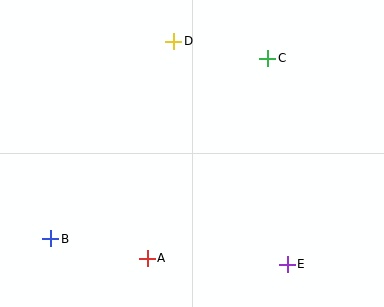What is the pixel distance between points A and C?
The distance between A and C is 233 pixels.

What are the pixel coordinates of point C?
Point C is at (268, 58).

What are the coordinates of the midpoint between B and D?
The midpoint between B and D is at (112, 140).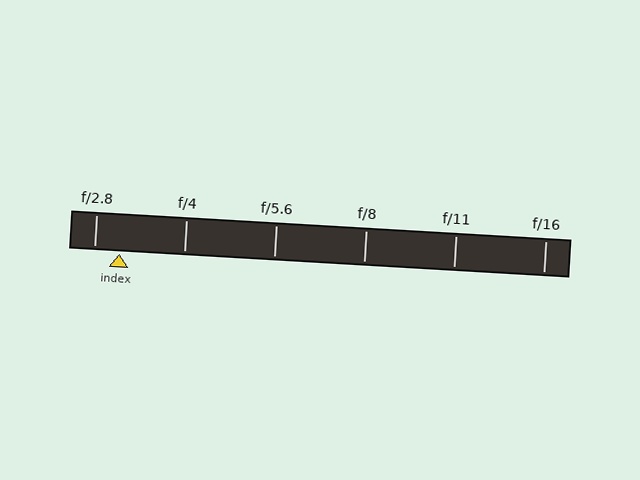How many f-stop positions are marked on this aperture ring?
There are 6 f-stop positions marked.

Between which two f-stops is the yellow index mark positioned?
The index mark is between f/2.8 and f/4.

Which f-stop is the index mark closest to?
The index mark is closest to f/2.8.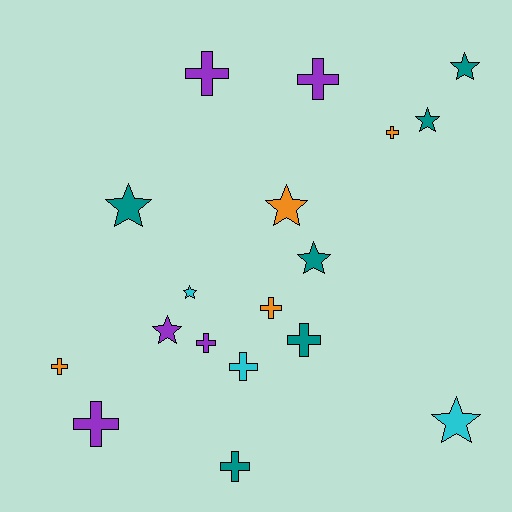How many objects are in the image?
There are 18 objects.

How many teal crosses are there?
There are 2 teal crosses.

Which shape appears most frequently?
Cross, with 10 objects.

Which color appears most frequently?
Teal, with 6 objects.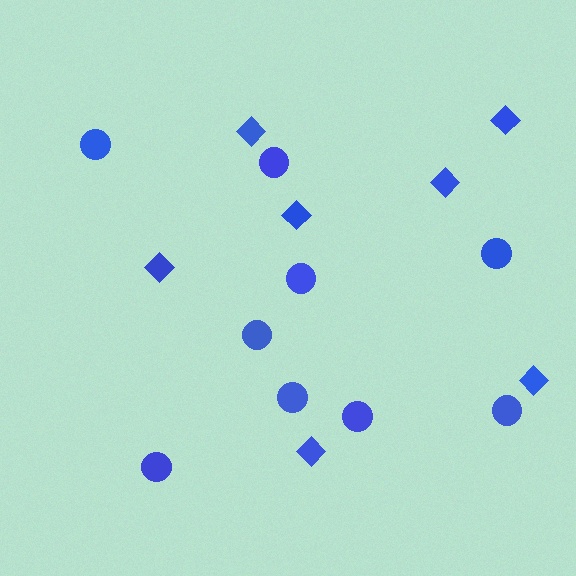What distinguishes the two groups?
There are 2 groups: one group of circles (9) and one group of diamonds (7).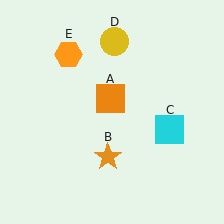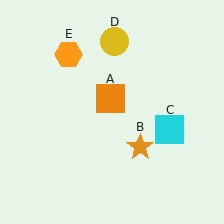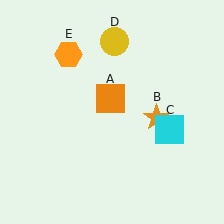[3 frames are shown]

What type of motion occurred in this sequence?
The orange star (object B) rotated counterclockwise around the center of the scene.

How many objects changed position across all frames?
1 object changed position: orange star (object B).